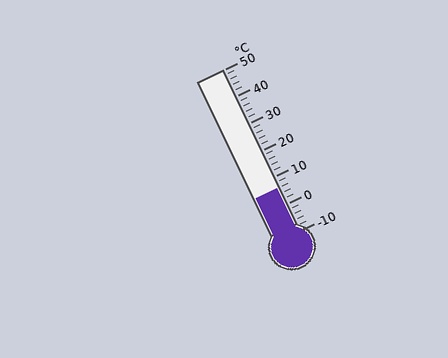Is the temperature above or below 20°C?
The temperature is below 20°C.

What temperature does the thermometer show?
The thermometer shows approximately 6°C.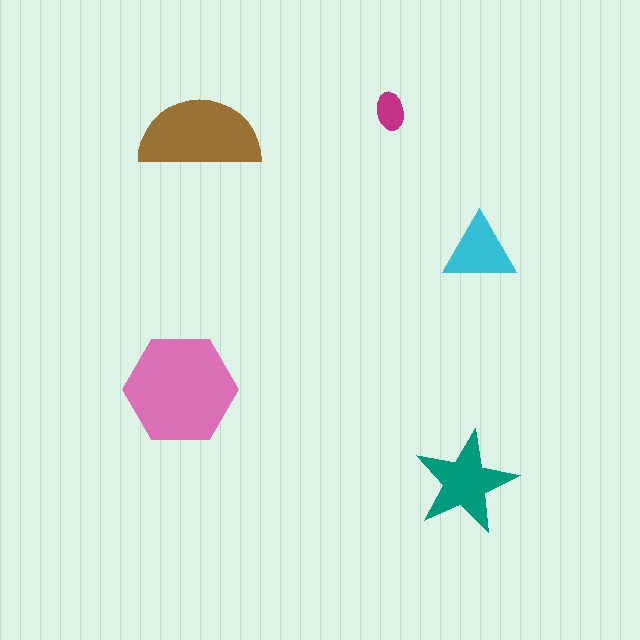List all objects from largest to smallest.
The pink hexagon, the brown semicircle, the teal star, the cyan triangle, the magenta ellipse.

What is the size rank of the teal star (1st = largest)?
3rd.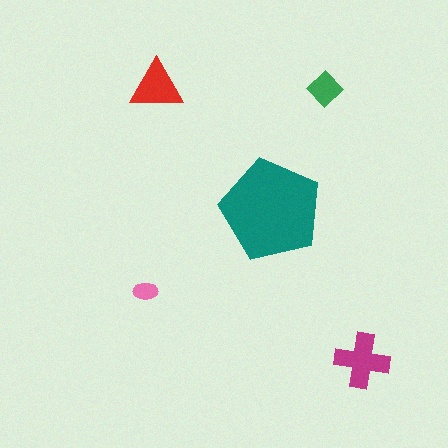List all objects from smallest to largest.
The pink ellipse, the green diamond, the red triangle, the magenta cross, the teal pentagon.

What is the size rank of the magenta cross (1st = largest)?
2nd.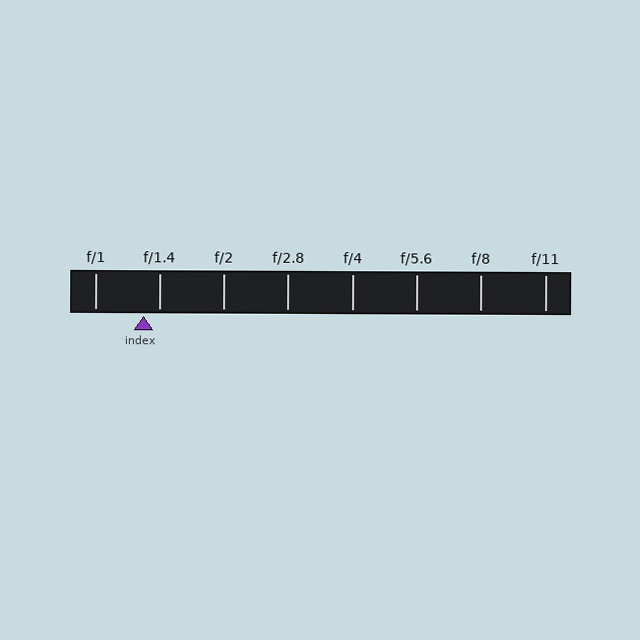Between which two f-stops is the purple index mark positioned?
The index mark is between f/1 and f/1.4.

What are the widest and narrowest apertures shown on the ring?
The widest aperture shown is f/1 and the narrowest is f/11.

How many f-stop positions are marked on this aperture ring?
There are 8 f-stop positions marked.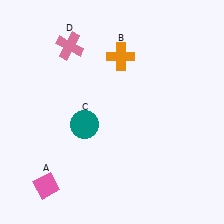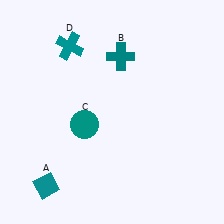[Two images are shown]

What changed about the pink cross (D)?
In Image 1, D is pink. In Image 2, it changed to teal.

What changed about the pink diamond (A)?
In Image 1, A is pink. In Image 2, it changed to teal.